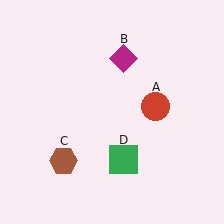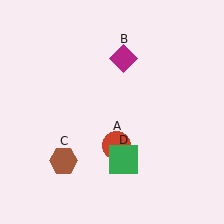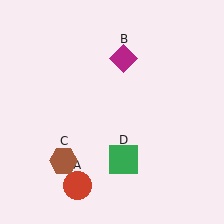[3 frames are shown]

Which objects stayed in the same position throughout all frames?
Magenta diamond (object B) and brown hexagon (object C) and green square (object D) remained stationary.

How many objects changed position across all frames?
1 object changed position: red circle (object A).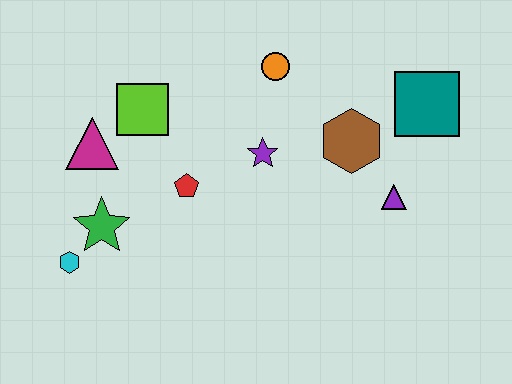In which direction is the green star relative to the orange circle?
The green star is to the left of the orange circle.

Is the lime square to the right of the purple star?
No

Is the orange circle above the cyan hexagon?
Yes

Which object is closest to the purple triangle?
The brown hexagon is closest to the purple triangle.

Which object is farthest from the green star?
The teal square is farthest from the green star.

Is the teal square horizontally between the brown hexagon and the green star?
No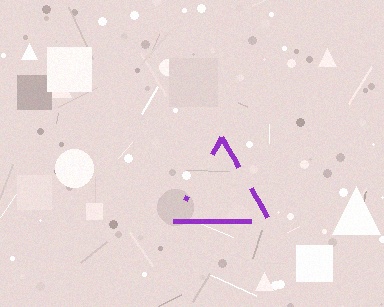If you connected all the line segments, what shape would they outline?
They would outline a triangle.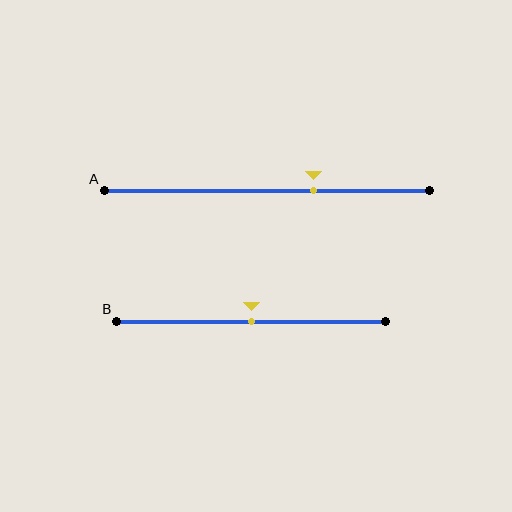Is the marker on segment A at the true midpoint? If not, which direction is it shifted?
No, the marker on segment A is shifted to the right by about 14% of the segment length.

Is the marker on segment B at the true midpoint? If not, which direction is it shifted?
Yes, the marker on segment B is at the true midpoint.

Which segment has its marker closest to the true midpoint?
Segment B has its marker closest to the true midpoint.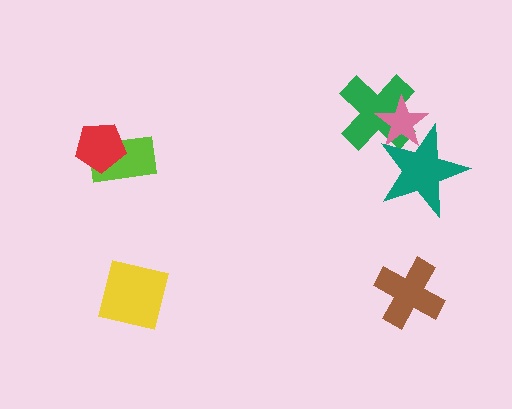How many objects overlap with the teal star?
2 objects overlap with the teal star.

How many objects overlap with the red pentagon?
1 object overlaps with the red pentagon.